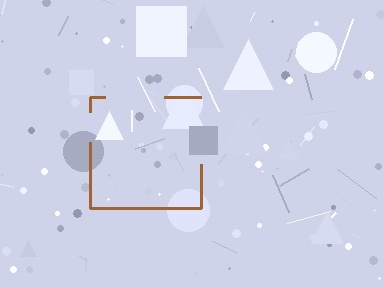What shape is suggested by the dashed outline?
The dashed outline suggests a square.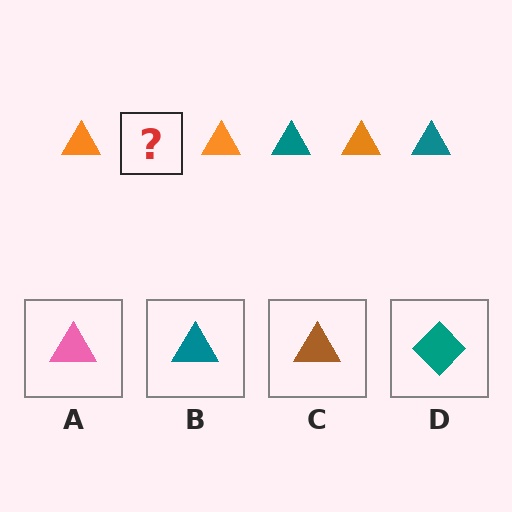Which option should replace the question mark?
Option B.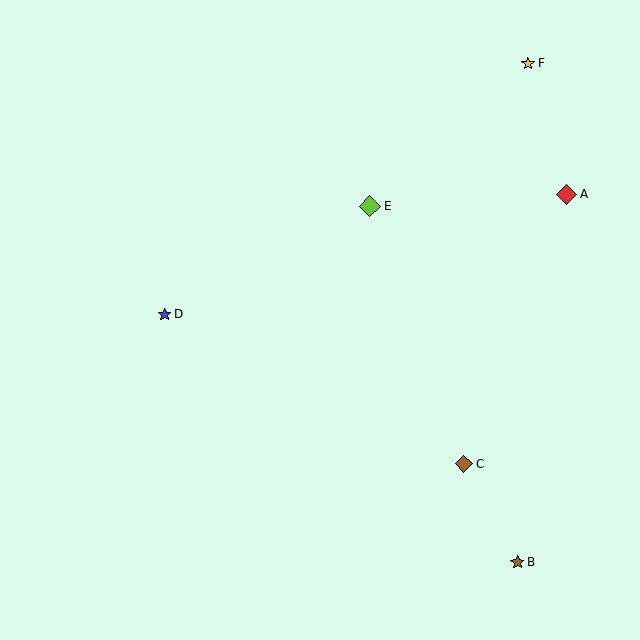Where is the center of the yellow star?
The center of the yellow star is at (528, 63).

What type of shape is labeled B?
Shape B is a brown star.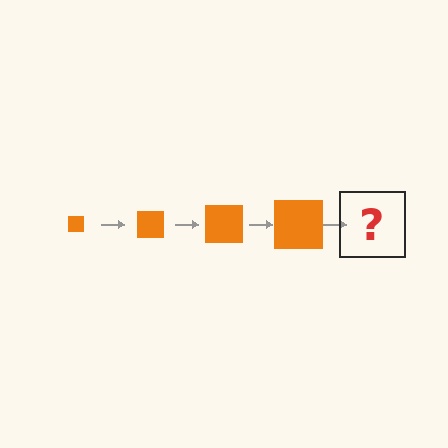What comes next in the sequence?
The next element should be an orange square, larger than the previous one.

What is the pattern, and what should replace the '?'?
The pattern is that the square gets progressively larger each step. The '?' should be an orange square, larger than the previous one.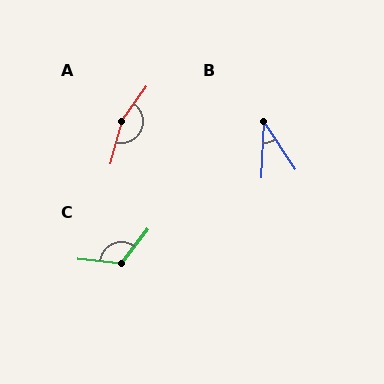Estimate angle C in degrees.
Approximately 121 degrees.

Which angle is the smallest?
B, at approximately 37 degrees.